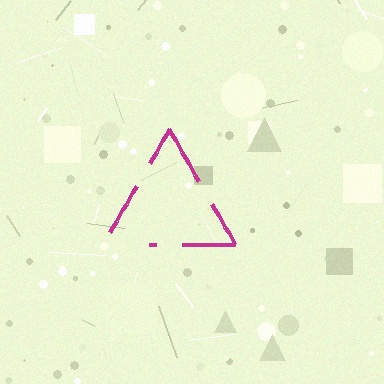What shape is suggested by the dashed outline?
The dashed outline suggests a triangle.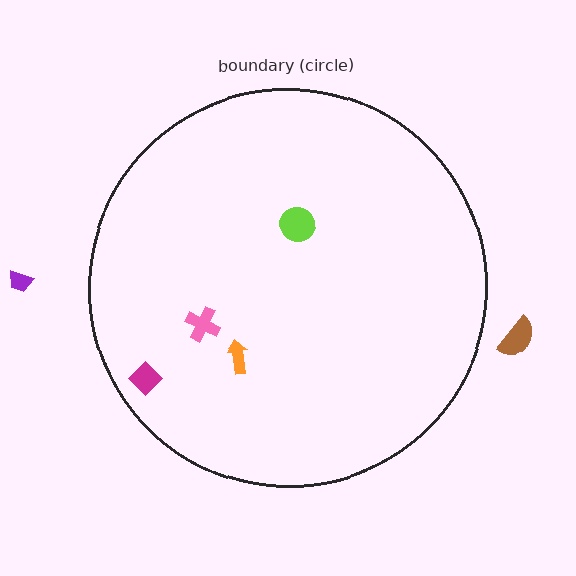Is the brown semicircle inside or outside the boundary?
Outside.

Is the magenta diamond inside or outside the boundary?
Inside.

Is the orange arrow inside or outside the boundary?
Inside.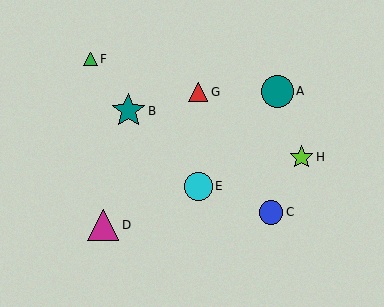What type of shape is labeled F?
Shape F is a green triangle.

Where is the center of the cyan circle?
The center of the cyan circle is at (198, 186).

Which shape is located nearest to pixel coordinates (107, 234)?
The magenta triangle (labeled D) at (103, 225) is nearest to that location.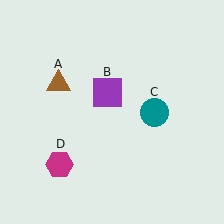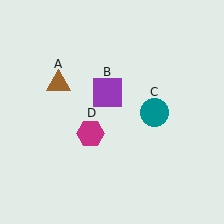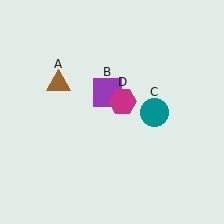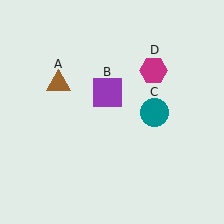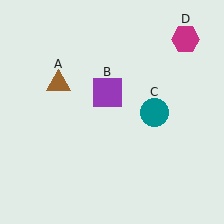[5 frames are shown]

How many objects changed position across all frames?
1 object changed position: magenta hexagon (object D).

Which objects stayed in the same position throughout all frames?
Brown triangle (object A) and purple square (object B) and teal circle (object C) remained stationary.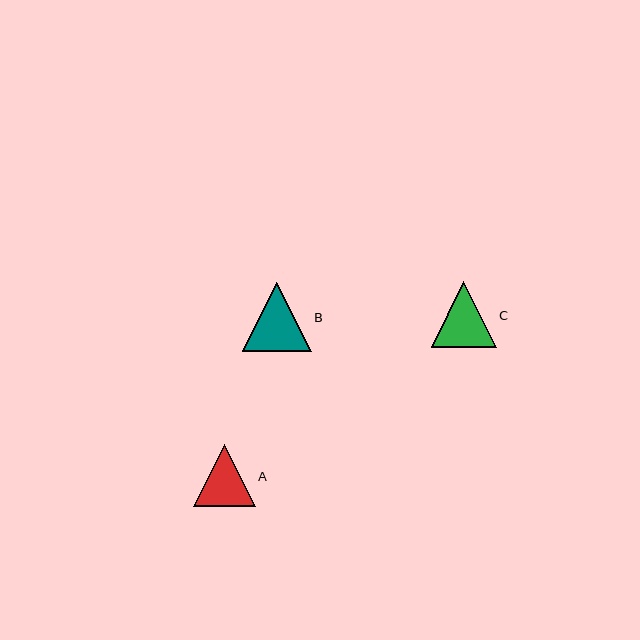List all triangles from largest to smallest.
From largest to smallest: B, C, A.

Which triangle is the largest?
Triangle B is the largest with a size of approximately 69 pixels.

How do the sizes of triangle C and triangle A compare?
Triangle C and triangle A are approximately the same size.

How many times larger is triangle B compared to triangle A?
Triangle B is approximately 1.1 times the size of triangle A.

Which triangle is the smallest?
Triangle A is the smallest with a size of approximately 62 pixels.